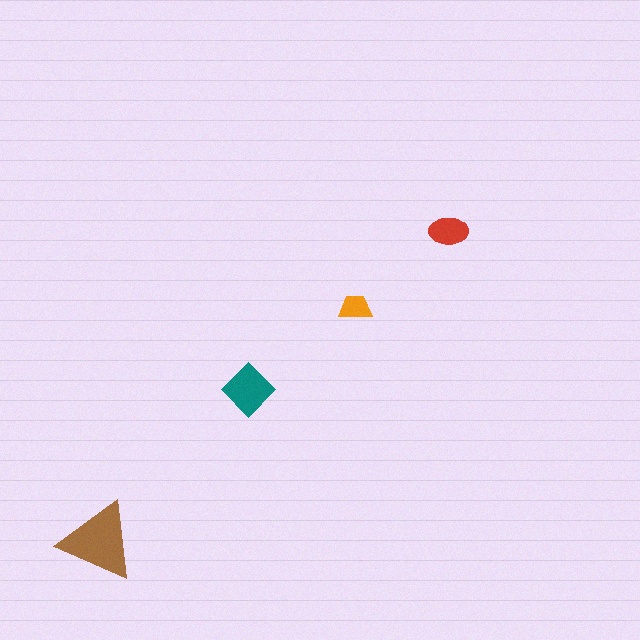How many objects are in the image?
There are 4 objects in the image.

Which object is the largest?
The brown triangle.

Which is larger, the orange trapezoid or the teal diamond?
The teal diamond.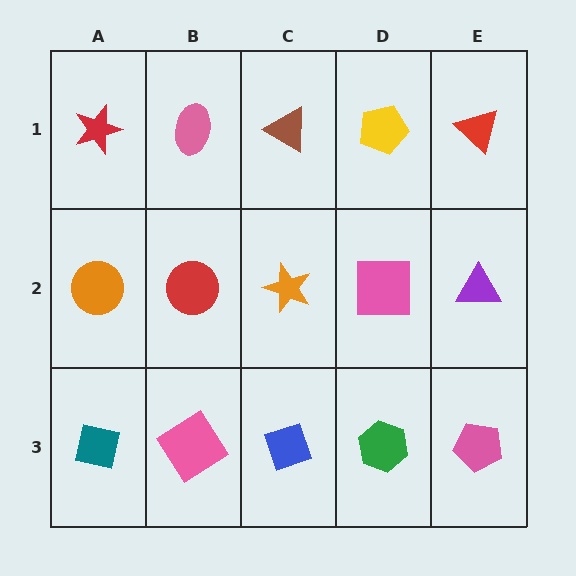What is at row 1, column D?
A yellow pentagon.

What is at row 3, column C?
A blue diamond.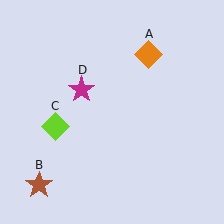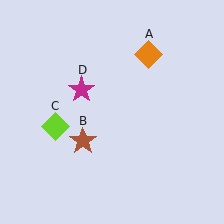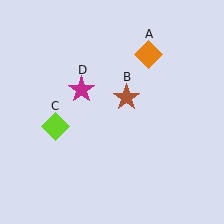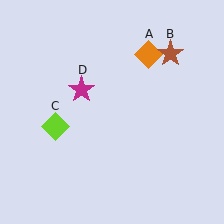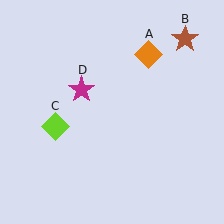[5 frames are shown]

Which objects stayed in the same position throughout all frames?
Orange diamond (object A) and lime diamond (object C) and magenta star (object D) remained stationary.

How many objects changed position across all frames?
1 object changed position: brown star (object B).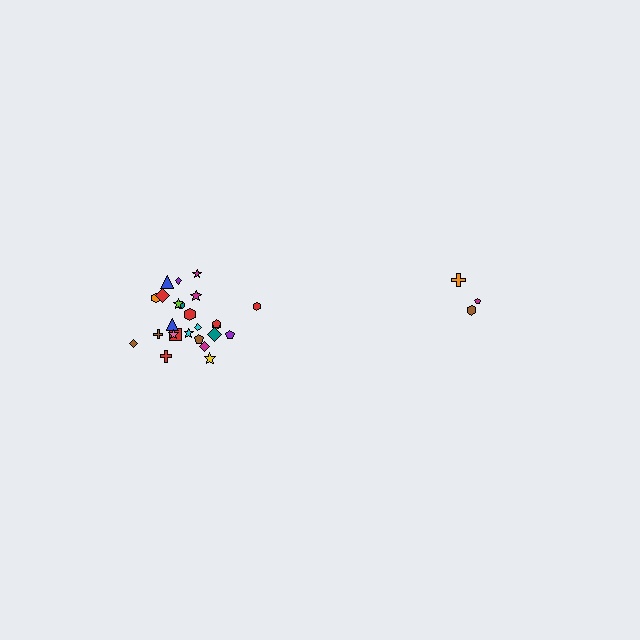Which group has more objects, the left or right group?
The left group.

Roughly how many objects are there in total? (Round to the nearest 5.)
Roughly 30 objects in total.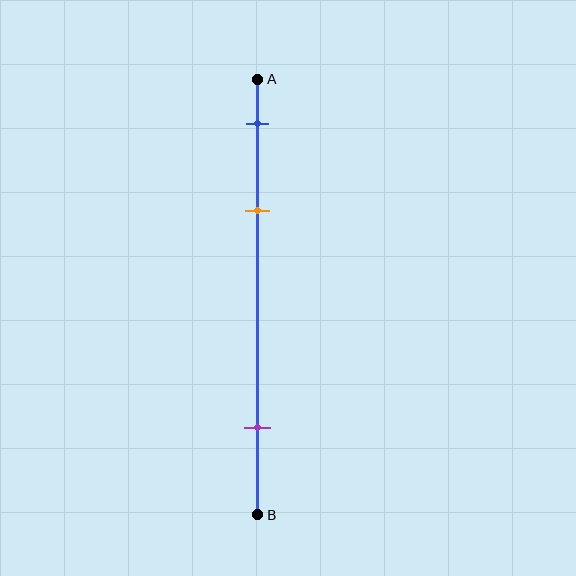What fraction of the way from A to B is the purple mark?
The purple mark is approximately 80% (0.8) of the way from A to B.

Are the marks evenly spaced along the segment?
No, the marks are not evenly spaced.